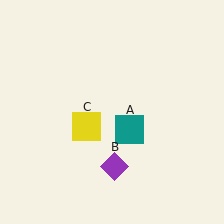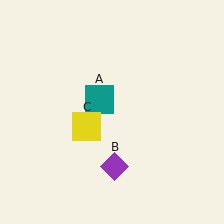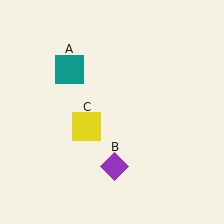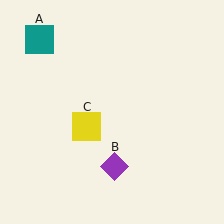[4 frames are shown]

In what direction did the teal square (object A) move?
The teal square (object A) moved up and to the left.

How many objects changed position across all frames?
1 object changed position: teal square (object A).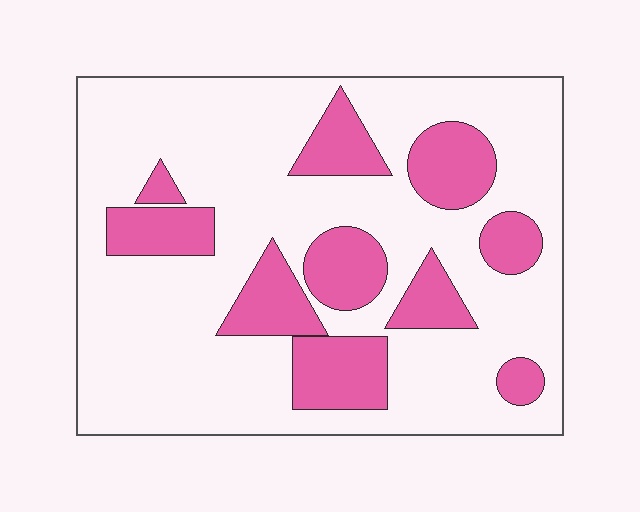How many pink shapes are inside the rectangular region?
10.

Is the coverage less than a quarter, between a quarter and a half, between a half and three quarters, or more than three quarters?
Between a quarter and a half.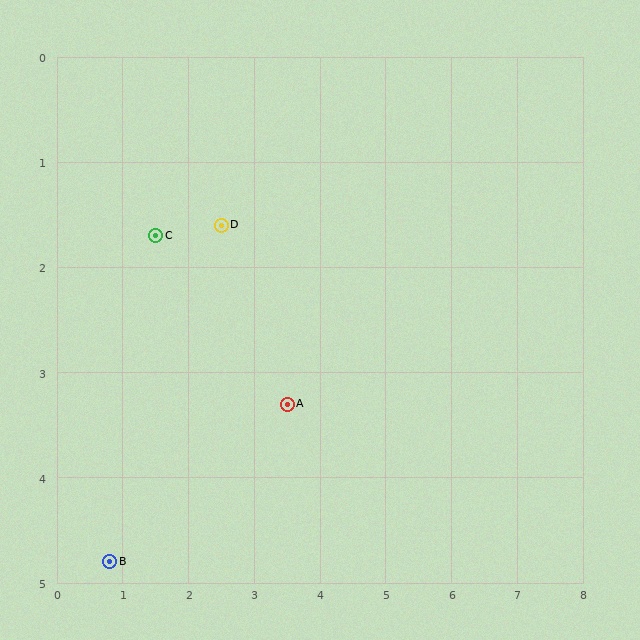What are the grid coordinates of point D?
Point D is at approximately (2.5, 1.6).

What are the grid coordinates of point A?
Point A is at approximately (3.5, 3.3).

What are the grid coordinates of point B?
Point B is at approximately (0.8, 4.8).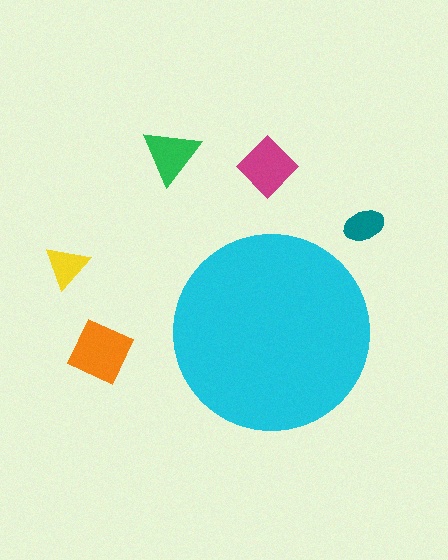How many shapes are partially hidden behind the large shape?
0 shapes are partially hidden.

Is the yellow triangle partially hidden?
No, the yellow triangle is fully visible.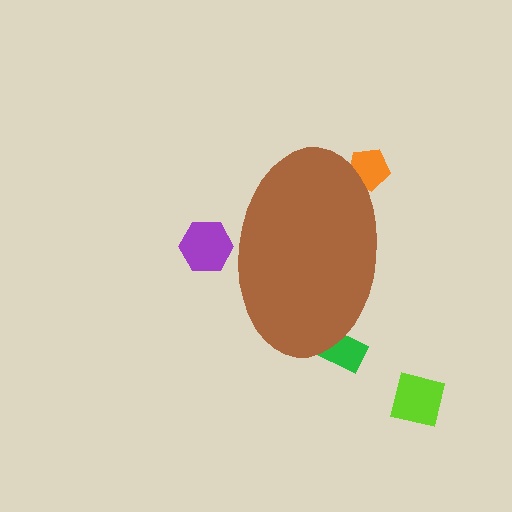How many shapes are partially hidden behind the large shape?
3 shapes are partially hidden.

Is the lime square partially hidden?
No, the lime square is fully visible.